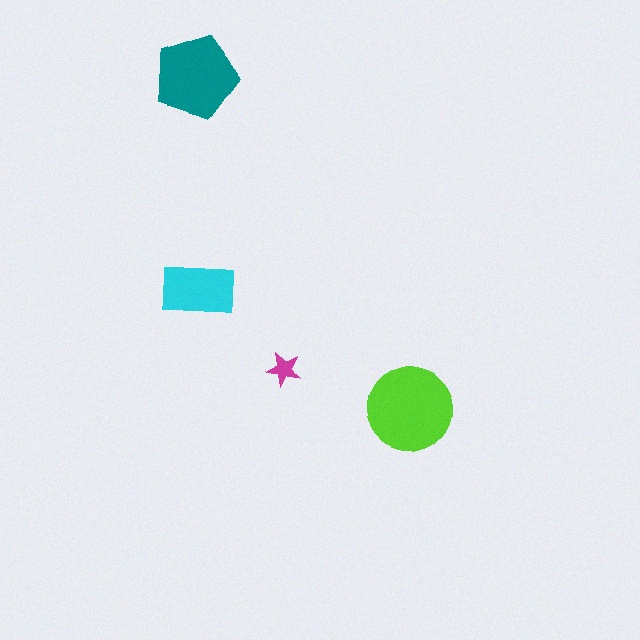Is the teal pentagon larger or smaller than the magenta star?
Larger.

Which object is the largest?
The lime circle.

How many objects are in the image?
There are 4 objects in the image.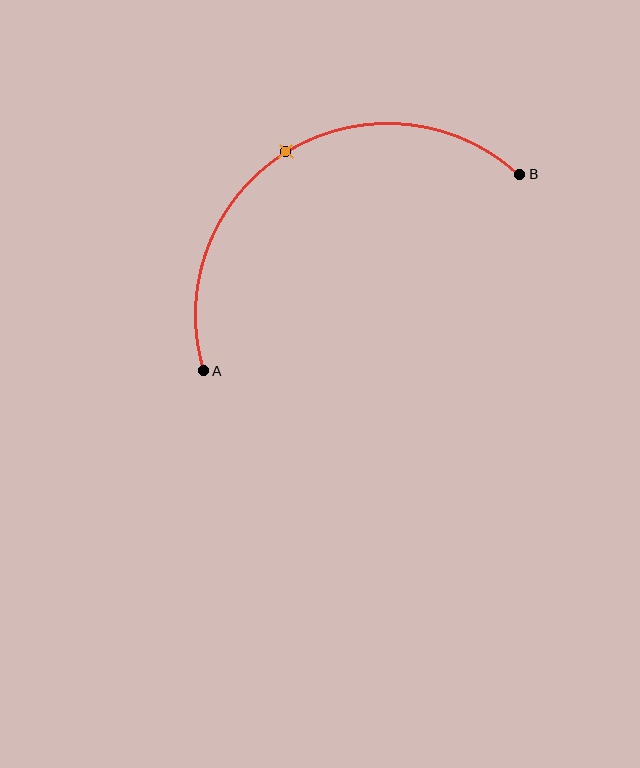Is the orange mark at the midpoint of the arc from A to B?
Yes. The orange mark lies on the arc at equal arc-length from both A and B — it is the arc midpoint.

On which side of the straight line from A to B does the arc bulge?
The arc bulges above the straight line connecting A and B.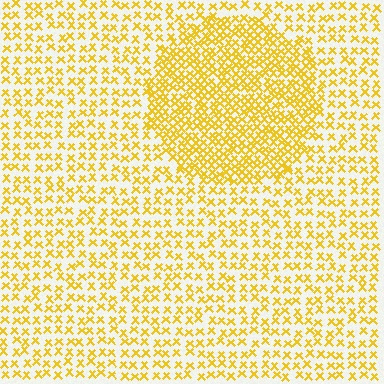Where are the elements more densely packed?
The elements are more densely packed inside the circle boundary.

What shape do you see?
I see a circle.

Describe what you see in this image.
The image contains small yellow elements arranged at two different densities. A circle-shaped region is visible where the elements are more densely packed than the surrounding area.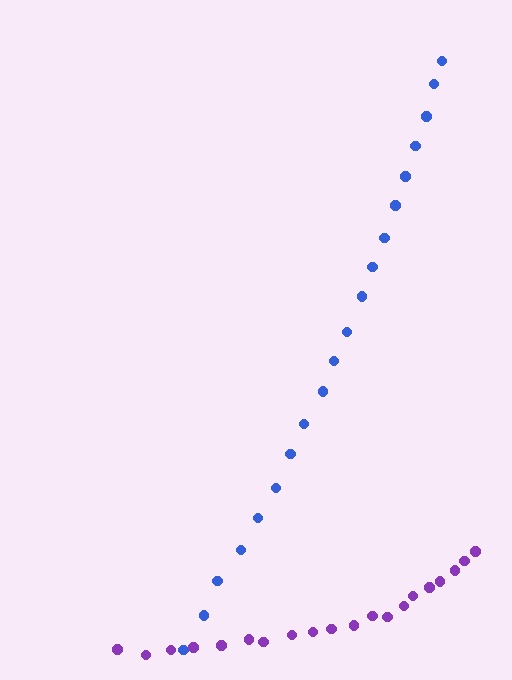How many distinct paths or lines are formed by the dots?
There are 2 distinct paths.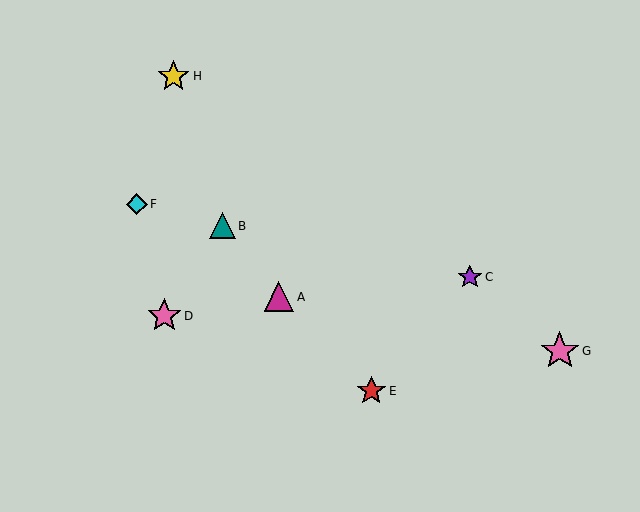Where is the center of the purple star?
The center of the purple star is at (470, 277).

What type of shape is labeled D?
Shape D is a pink star.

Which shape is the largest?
The pink star (labeled G) is the largest.